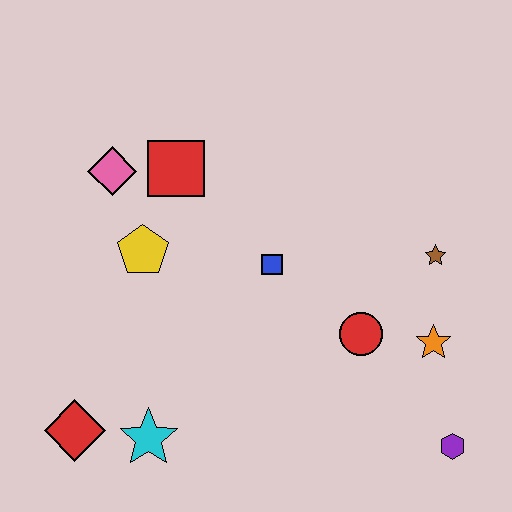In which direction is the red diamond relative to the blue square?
The red diamond is to the left of the blue square.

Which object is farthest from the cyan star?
The brown star is farthest from the cyan star.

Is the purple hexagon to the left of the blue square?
No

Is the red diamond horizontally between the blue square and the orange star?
No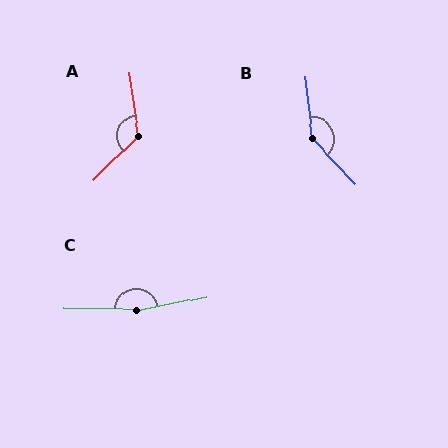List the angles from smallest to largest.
A (127°), B (143°), C (169°).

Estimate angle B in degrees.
Approximately 143 degrees.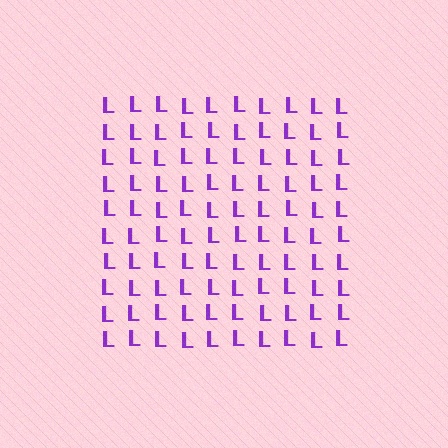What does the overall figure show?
The overall figure shows a square.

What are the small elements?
The small elements are letter L's.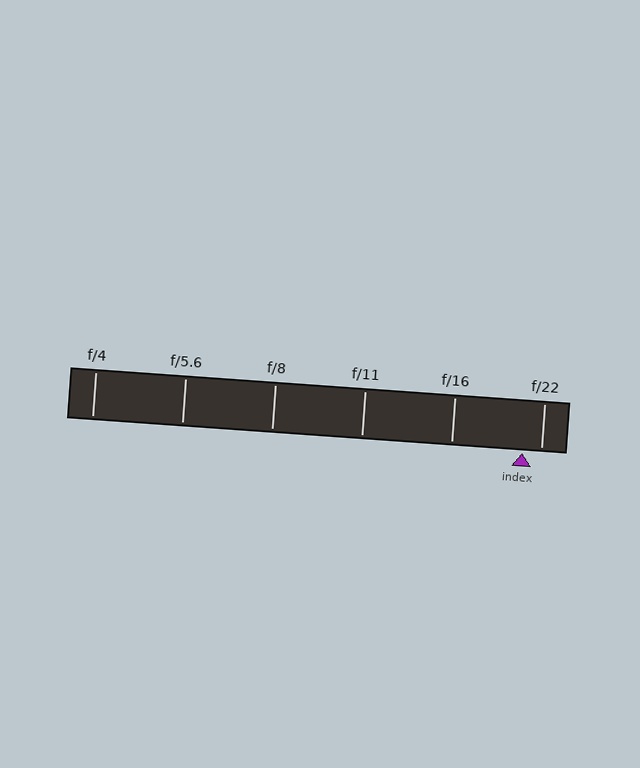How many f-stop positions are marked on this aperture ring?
There are 6 f-stop positions marked.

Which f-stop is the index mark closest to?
The index mark is closest to f/22.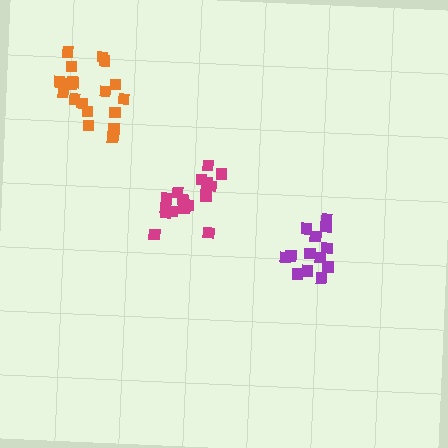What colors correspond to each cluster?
The clusters are colored: magenta, purple, orange.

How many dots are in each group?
Group 1: 18 dots, Group 2: 13 dots, Group 3: 18 dots (49 total).